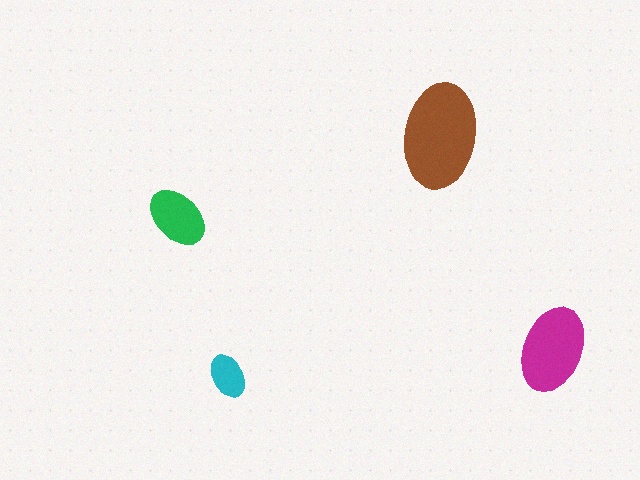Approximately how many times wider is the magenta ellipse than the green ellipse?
About 1.5 times wider.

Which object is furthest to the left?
The green ellipse is leftmost.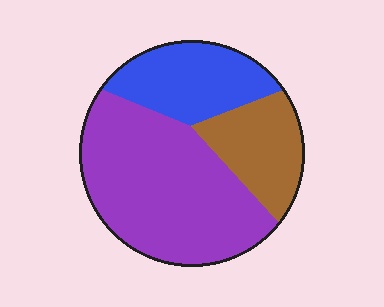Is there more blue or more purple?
Purple.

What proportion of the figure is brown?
Brown takes up between a sixth and a third of the figure.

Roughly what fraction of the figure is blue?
Blue takes up between a sixth and a third of the figure.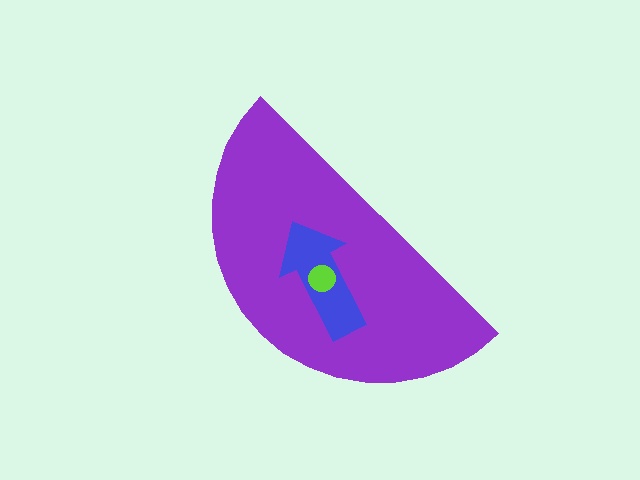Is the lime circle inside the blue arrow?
Yes.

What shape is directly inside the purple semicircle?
The blue arrow.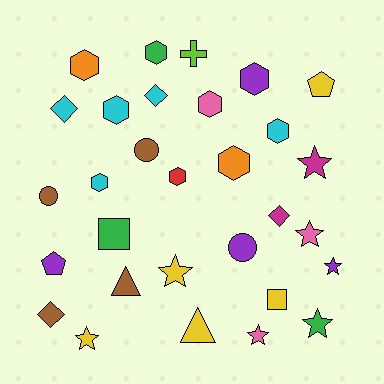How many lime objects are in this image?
There is 1 lime object.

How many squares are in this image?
There are 2 squares.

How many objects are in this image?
There are 30 objects.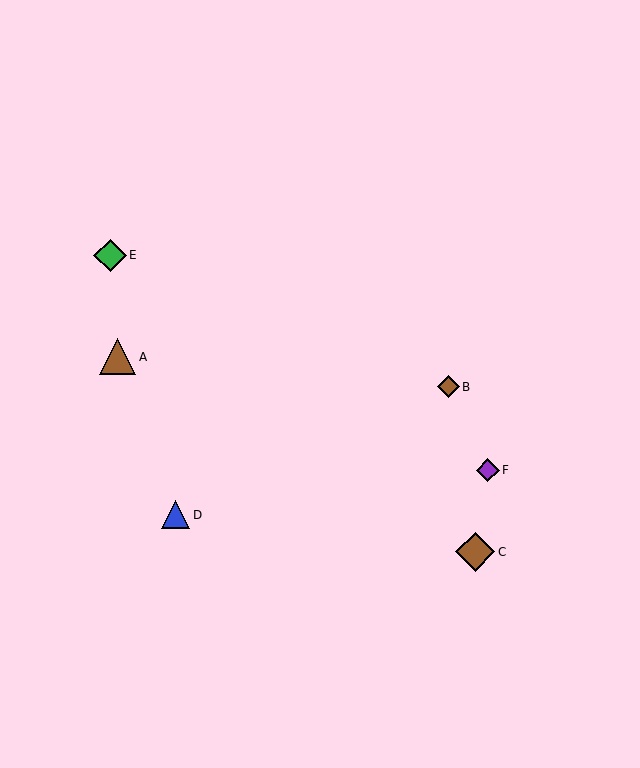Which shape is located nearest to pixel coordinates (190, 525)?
The blue triangle (labeled D) at (176, 515) is nearest to that location.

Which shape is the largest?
The brown diamond (labeled C) is the largest.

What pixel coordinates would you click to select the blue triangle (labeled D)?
Click at (176, 515) to select the blue triangle D.